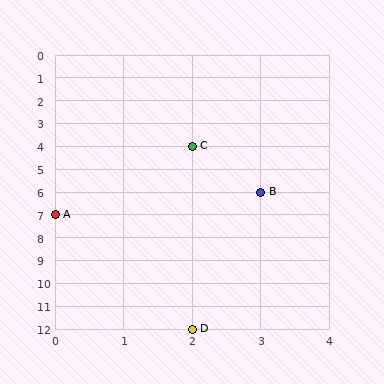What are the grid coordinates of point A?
Point A is at grid coordinates (0, 7).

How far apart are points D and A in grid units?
Points D and A are 2 columns and 5 rows apart (about 5.4 grid units diagonally).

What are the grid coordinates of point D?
Point D is at grid coordinates (2, 12).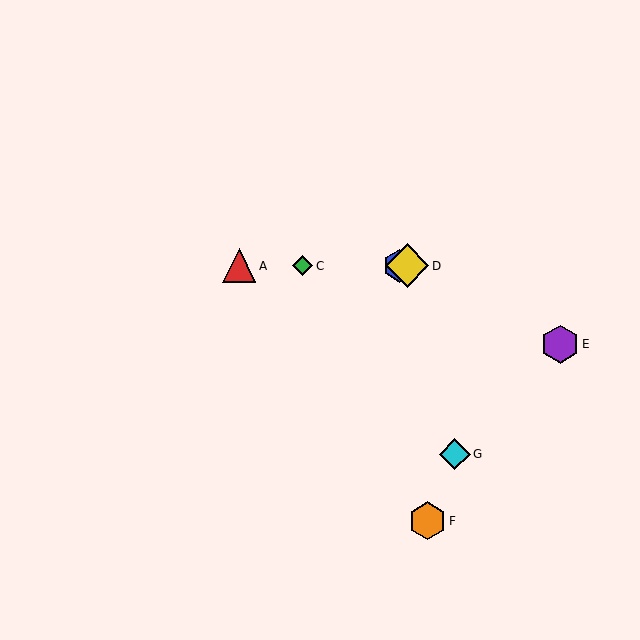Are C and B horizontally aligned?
Yes, both are at y≈266.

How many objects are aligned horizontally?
4 objects (A, B, C, D) are aligned horizontally.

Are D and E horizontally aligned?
No, D is at y≈266 and E is at y≈344.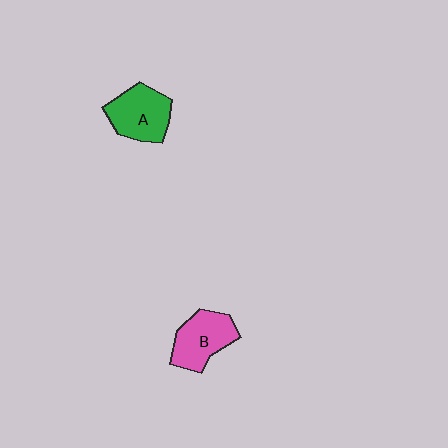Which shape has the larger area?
Shape A (green).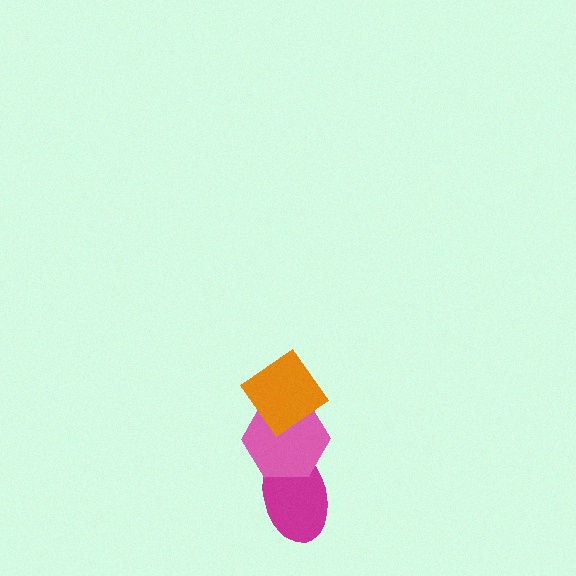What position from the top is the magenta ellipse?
The magenta ellipse is 3rd from the top.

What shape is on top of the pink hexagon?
The orange diamond is on top of the pink hexagon.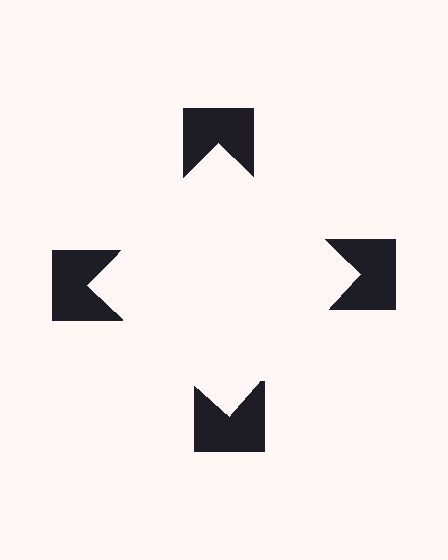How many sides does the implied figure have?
4 sides.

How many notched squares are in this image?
There are 4 — one at each vertex of the illusory square.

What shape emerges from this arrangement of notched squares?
An illusory square — its edges are inferred from the aligned wedge cuts in the notched squares, not physically drawn.